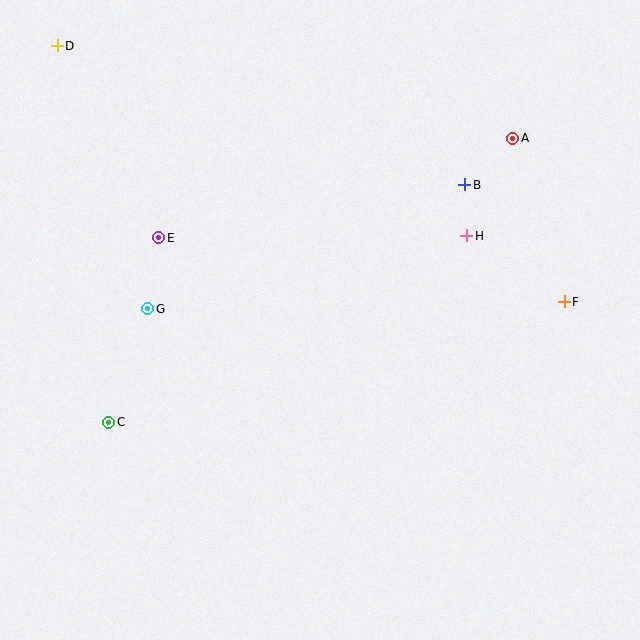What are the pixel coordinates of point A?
Point A is at (513, 138).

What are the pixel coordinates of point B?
Point B is at (465, 185).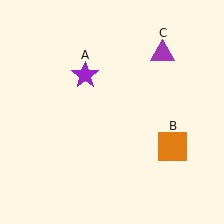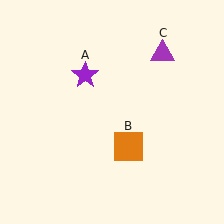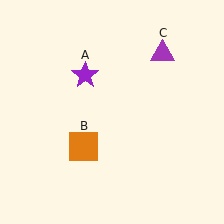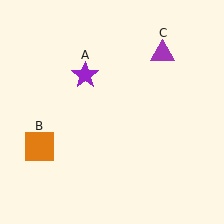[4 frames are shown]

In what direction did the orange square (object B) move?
The orange square (object B) moved left.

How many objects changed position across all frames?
1 object changed position: orange square (object B).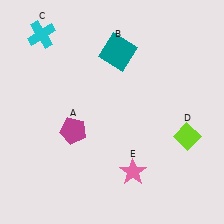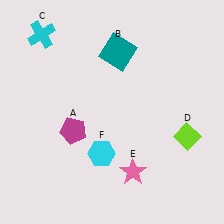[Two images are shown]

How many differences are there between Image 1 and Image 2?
There is 1 difference between the two images.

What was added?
A cyan hexagon (F) was added in Image 2.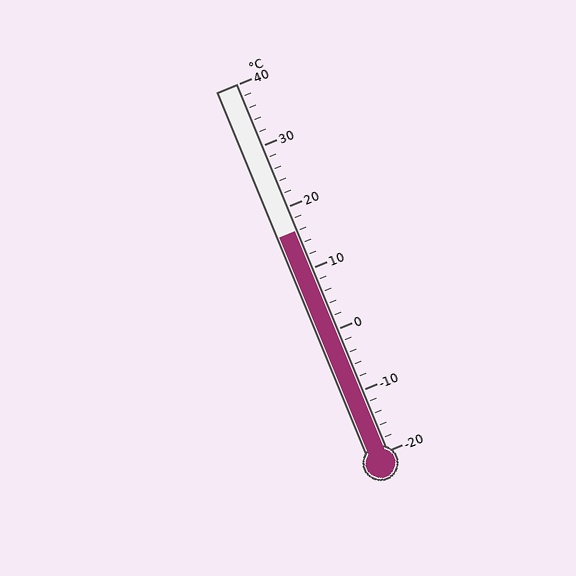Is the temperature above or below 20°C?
The temperature is below 20°C.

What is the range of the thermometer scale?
The thermometer scale ranges from -20°C to 40°C.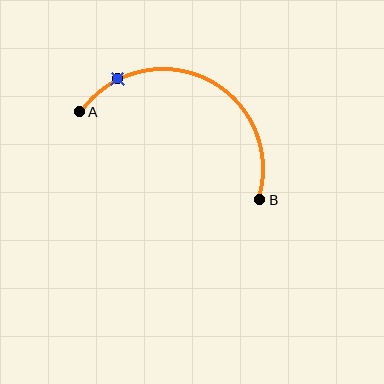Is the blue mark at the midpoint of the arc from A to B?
No. The blue mark lies on the arc but is closer to endpoint A. The arc midpoint would be at the point on the curve equidistant along the arc from both A and B.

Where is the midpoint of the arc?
The arc midpoint is the point on the curve farthest from the straight line joining A and B. It sits above that line.